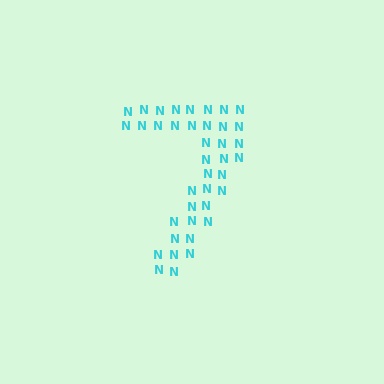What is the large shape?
The large shape is the digit 7.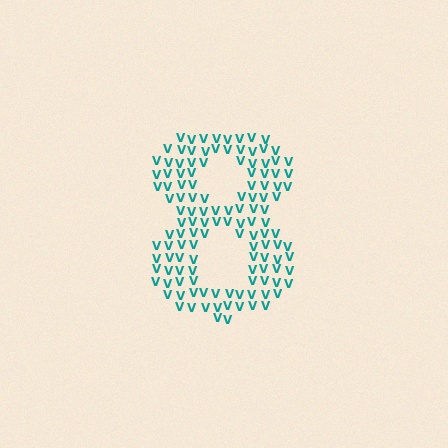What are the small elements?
The small elements are letter V's.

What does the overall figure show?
The overall figure shows the digit 8.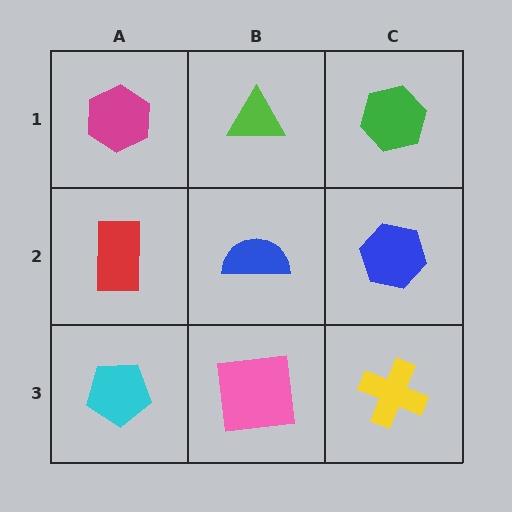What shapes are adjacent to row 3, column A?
A red rectangle (row 2, column A), a pink square (row 3, column B).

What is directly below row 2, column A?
A cyan pentagon.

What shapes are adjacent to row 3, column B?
A blue semicircle (row 2, column B), a cyan pentagon (row 3, column A), a yellow cross (row 3, column C).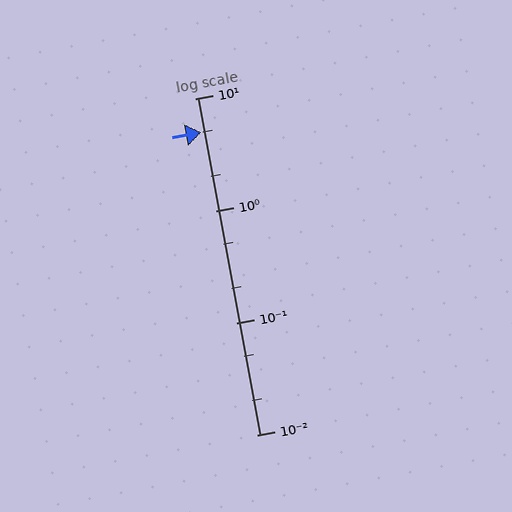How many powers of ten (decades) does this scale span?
The scale spans 3 decades, from 0.01 to 10.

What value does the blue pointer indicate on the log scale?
The pointer indicates approximately 5.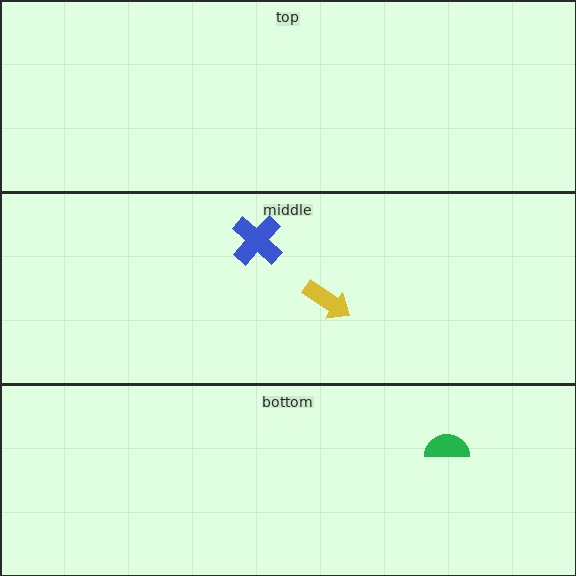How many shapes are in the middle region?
2.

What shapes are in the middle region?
The blue cross, the yellow arrow.